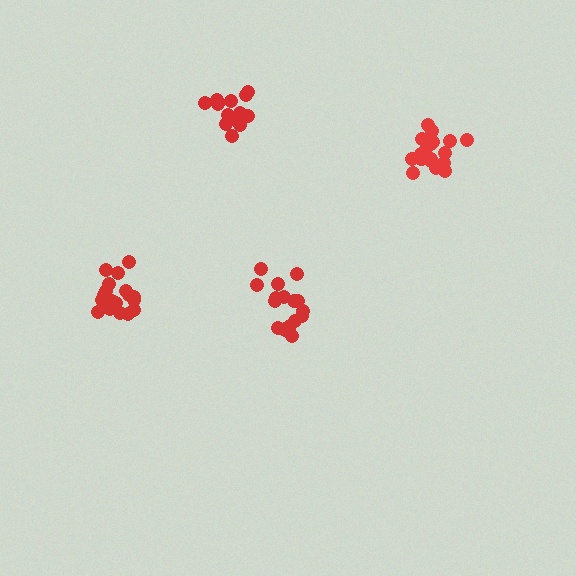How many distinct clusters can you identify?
There are 4 distinct clusters.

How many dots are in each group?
Group 1: 16 dots, Group 2: 18 dots, Group 3: 14 dots, Group 4: 19 dots (67 total).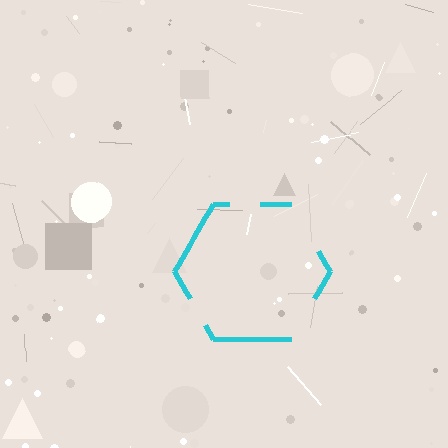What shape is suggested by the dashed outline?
The dashed outline suggests a hexagon.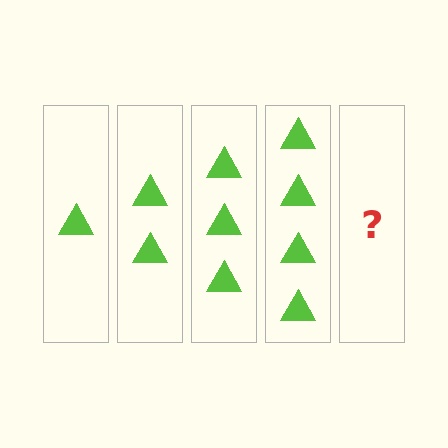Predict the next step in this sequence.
The next step is 5 triangles.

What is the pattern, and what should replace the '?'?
The pattern is that each step adds one more triangle. The '?' should be 5 triangles.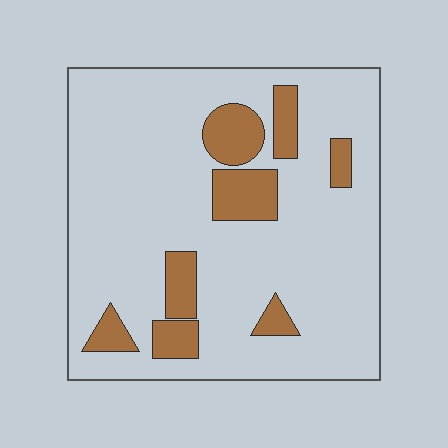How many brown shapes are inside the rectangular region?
8.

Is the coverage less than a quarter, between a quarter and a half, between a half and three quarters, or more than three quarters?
Less than a quarter.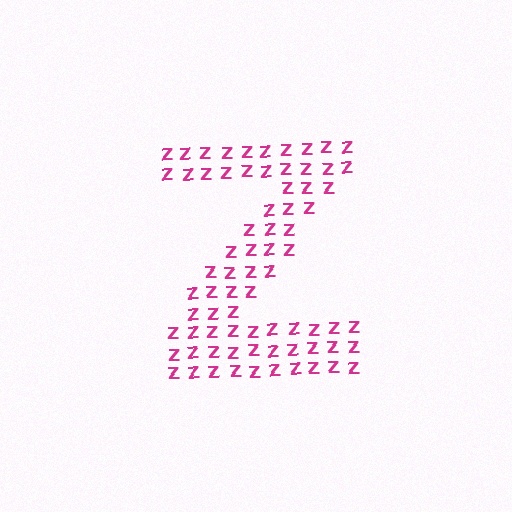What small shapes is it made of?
It is made of small letter Z's.